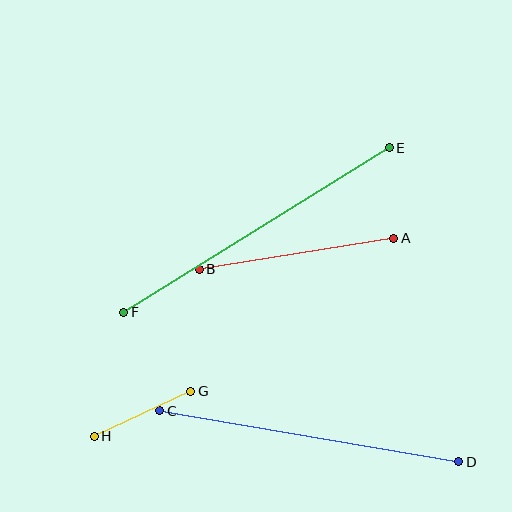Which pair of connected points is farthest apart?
Points E and F are farthest apart.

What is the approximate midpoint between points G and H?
The midpoint is at approximately (142, 414) pixels.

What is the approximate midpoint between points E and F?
The midpoint is at approximately (256, 230) pixels.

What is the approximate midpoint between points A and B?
The midpoint is at approximately (296, 254) pixels.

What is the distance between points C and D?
The distance is approximately 303 pixels.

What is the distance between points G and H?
The distance is approximately 107 pixels.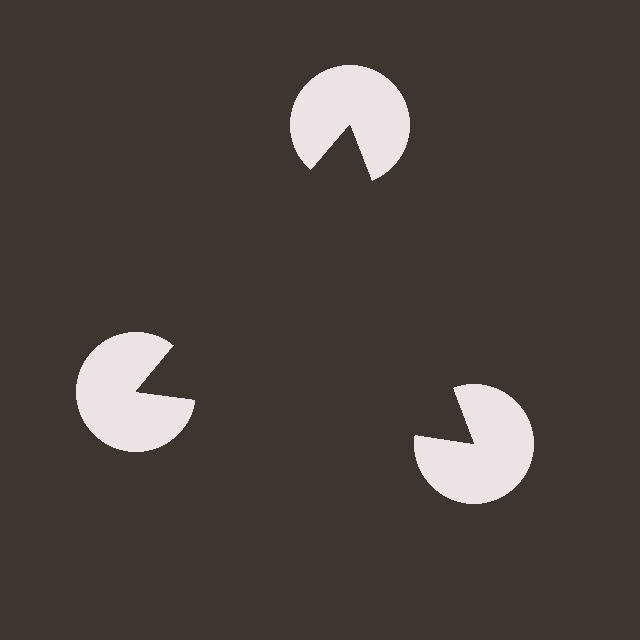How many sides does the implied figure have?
3 sides.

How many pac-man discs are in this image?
There are 3 — one at each vertex of the illusory triangle.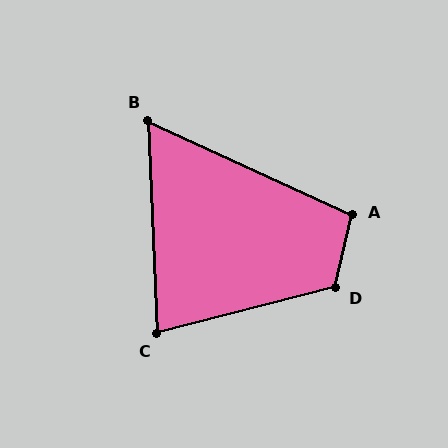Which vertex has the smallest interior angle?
B, at approximately 63 degrees.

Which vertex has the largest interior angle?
D, at approximately 117 degrees.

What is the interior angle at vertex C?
Approximately 78 degrees (acute).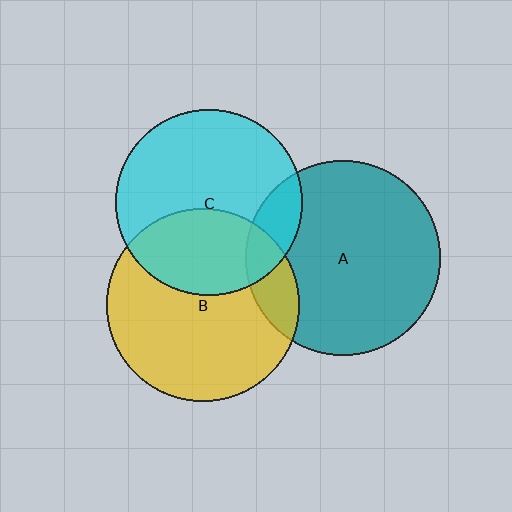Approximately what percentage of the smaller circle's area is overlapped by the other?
Approximately 15%.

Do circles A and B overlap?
Yes.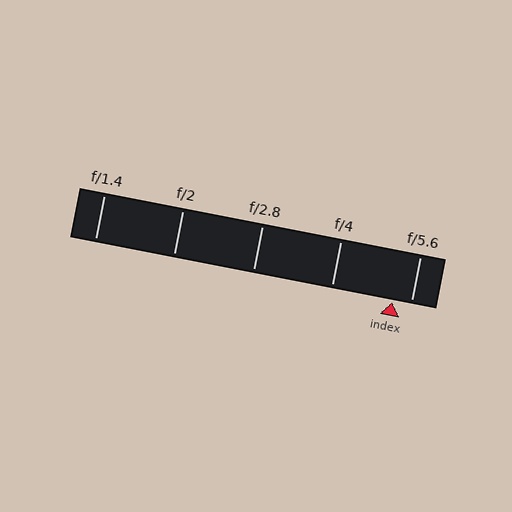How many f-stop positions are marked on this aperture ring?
There are 5 f-stop positions marked.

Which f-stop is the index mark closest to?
The index mark is closest to f/5.6.